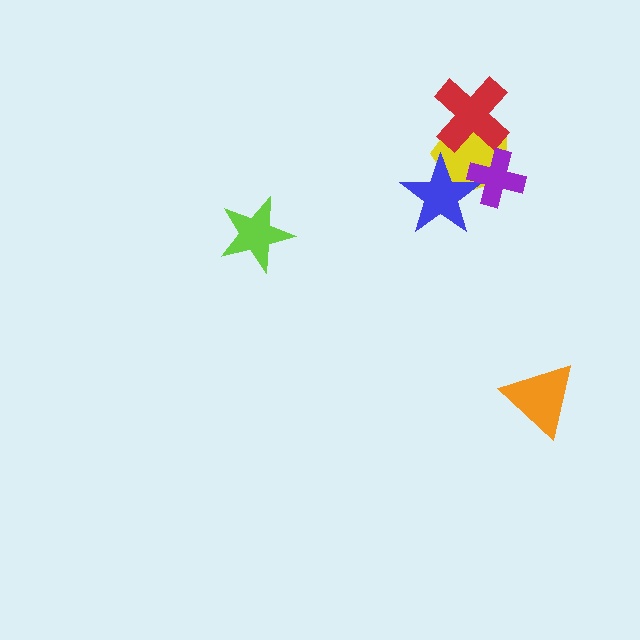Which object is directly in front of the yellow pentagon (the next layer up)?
The blue star is directly in front of the yellow pentagon.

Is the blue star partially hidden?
Yes, it is partially covered by another shape.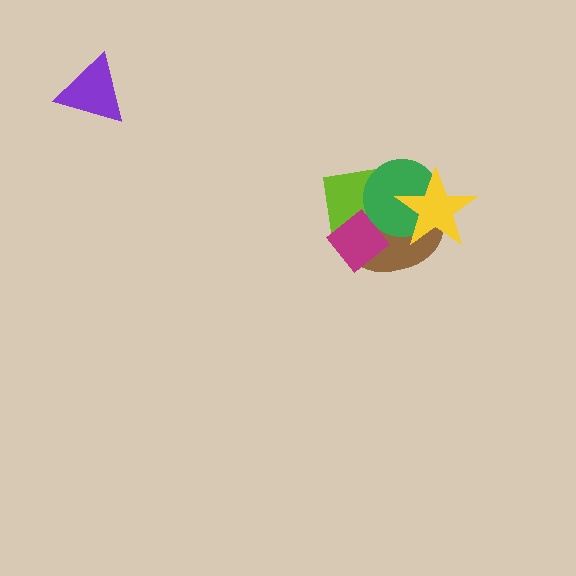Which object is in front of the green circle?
The yellow star is in front of the green circle.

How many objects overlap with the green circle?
4 objects overlap with the green circle.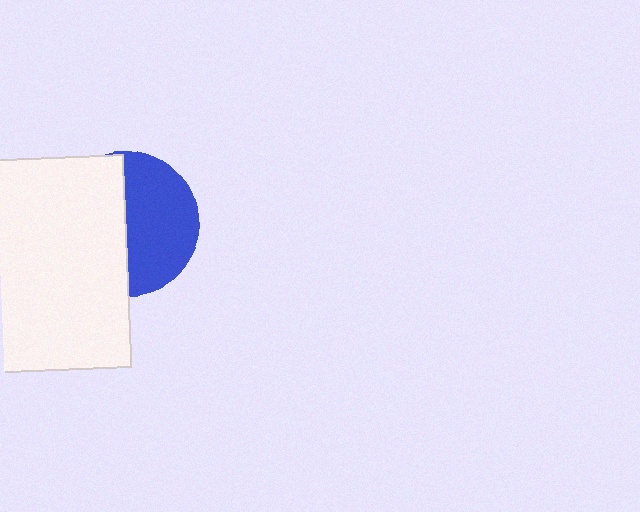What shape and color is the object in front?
The object in front is a white rectangle.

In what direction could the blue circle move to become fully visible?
The blue circle could move right. That would shift it out from behind the white rectangle entirely.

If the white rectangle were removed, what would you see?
You would see the complete blue circle.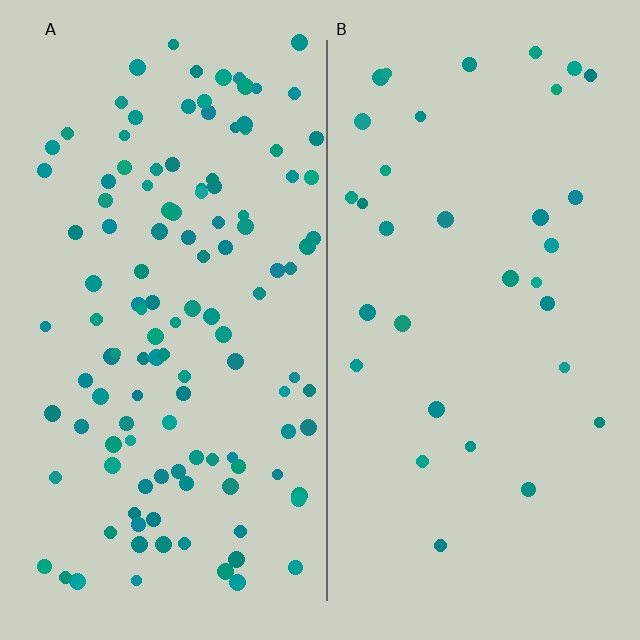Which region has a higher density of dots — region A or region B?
A (the left).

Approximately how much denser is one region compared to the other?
Approximately 3.7× — region A over region B.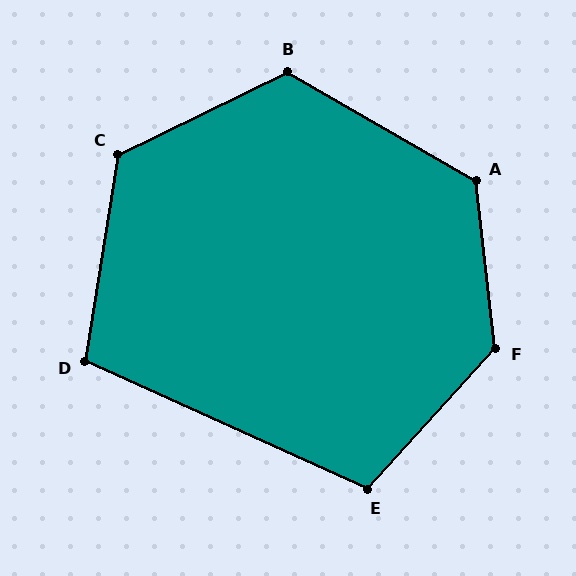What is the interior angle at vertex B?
Approximately 124 degrees (obtuse).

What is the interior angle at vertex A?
Approximately 127 degrees (obtuse).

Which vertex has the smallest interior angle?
D, at approximately 105 degrees.